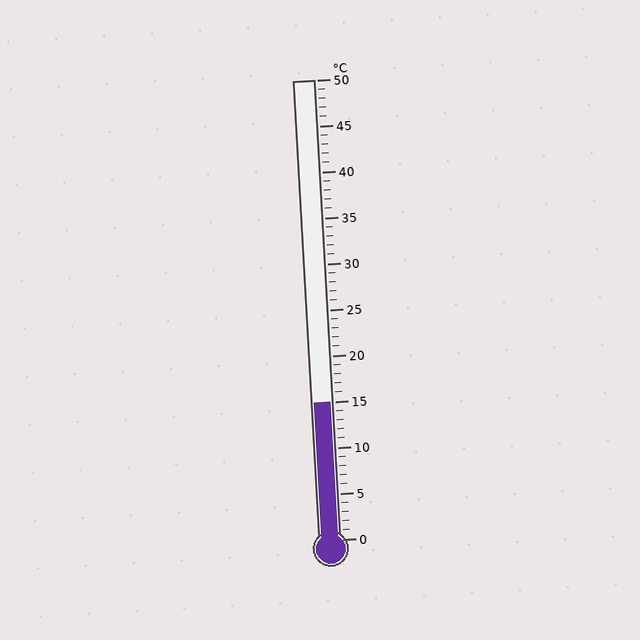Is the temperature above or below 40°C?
The temperature is below 40°C.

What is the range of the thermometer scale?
The thermometer scale ranges from 0°C to 50°C.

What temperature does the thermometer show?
The thermometer shows approximately 15°C.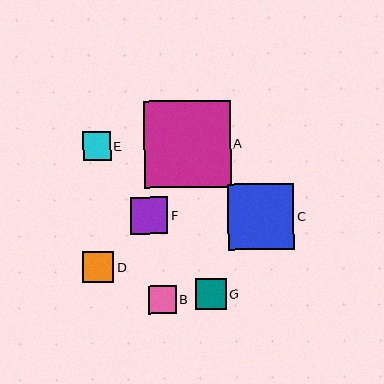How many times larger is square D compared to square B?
Square D is approximately 1.1 times the size of square B.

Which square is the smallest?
Square B is the smallest with a size of approximately 27 pixels.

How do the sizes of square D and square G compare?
Square D and square G are approximately the same size.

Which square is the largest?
Square A is the largest with a size of approximately 87 pixels.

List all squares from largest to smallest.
From largest to smallest: A, C, F, D, G, E, B.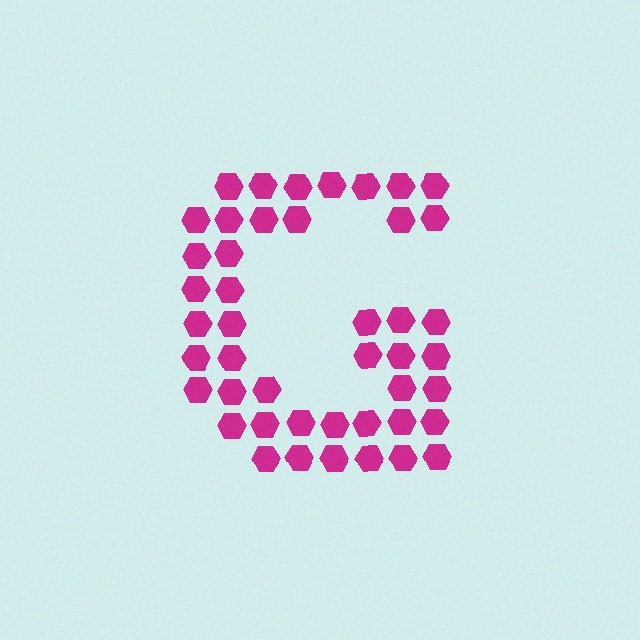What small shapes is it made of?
It is made of small hexagons.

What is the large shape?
The large shape is the letter G.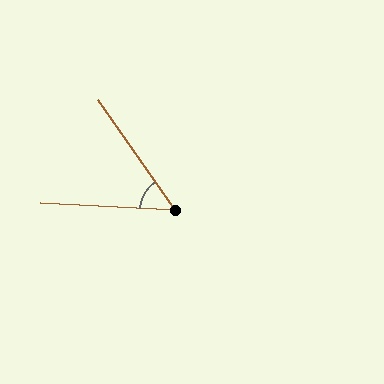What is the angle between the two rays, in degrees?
Approximately 52 degrees.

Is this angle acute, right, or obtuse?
It is acute.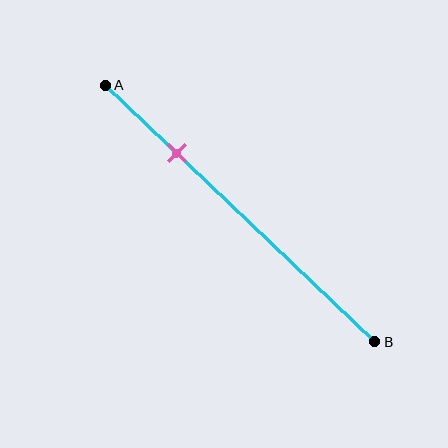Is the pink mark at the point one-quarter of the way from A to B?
Yes, the mark is approximately at the one-quarter point.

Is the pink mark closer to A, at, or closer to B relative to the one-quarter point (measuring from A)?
The pink mark is approximately at the one-quarter point of segment AB.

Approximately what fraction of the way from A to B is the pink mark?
The pink mark is approximately 25% of the way from A to B.